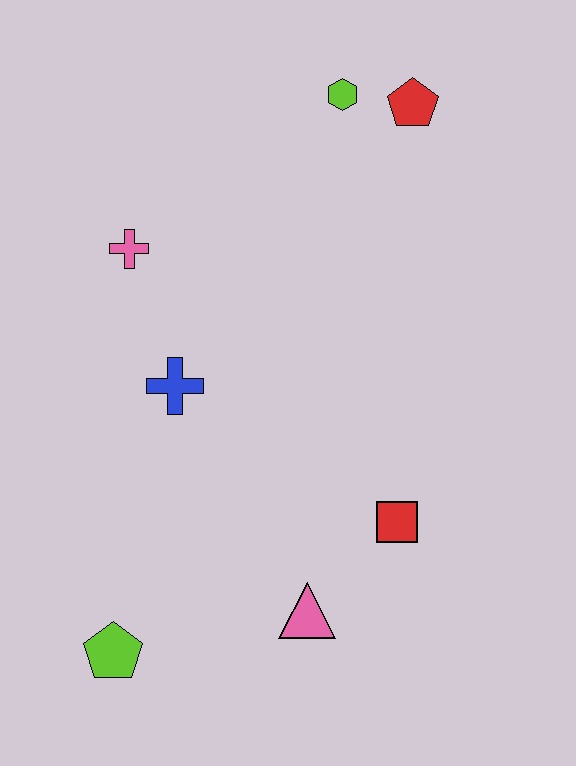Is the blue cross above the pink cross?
No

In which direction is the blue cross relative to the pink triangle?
The blue cross is above the pink triangle.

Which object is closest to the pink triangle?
The red square is closest to the pink triangle.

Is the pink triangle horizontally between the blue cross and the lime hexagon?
Yes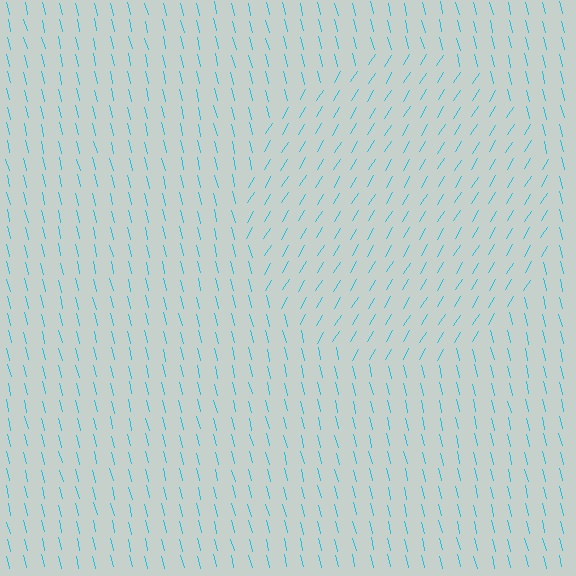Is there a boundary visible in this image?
Yes, there is a texture boundary formed by a change in line orientation.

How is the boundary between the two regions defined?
The boundary is defined purely by a change in line orientation (approximately 45 degrees difference). All lines are the same color and thickness.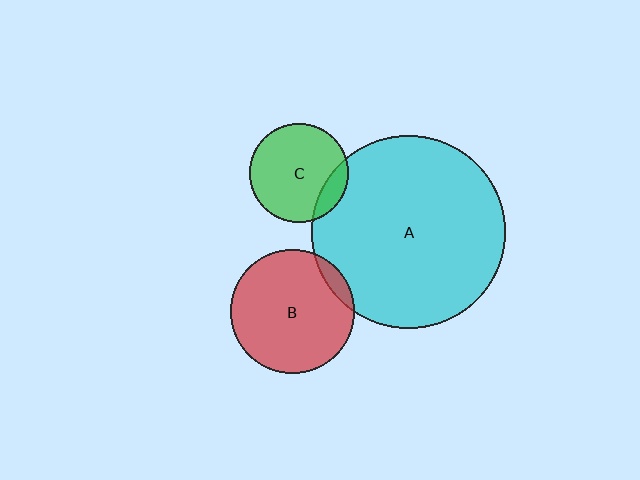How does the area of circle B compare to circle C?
Approximately 1.6 times.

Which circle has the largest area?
Circle A (cyan).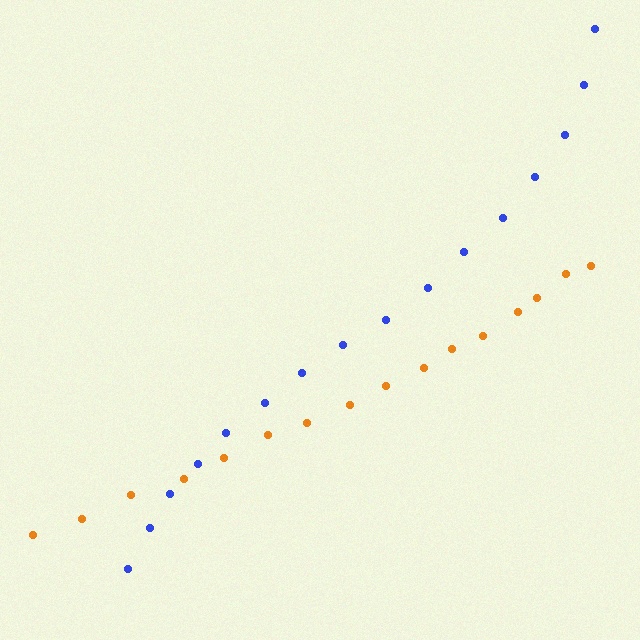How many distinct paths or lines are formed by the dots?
There are 2 distinct paths.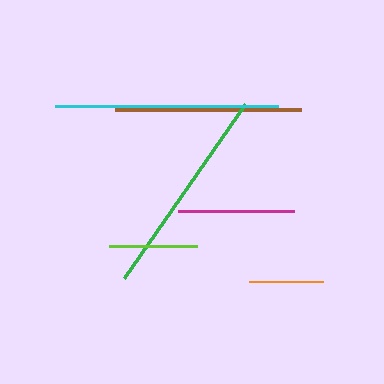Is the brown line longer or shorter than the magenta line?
The brown line is longer than the magenta line.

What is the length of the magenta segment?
The magenta segment is approximately 116 pixels long.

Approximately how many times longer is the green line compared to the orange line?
The green line is approximately 2.9 times the length of the orange line.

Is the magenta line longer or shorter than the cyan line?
The cyan line is longer than the magenta line.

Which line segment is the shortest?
The orange line is the shortest at approximately 74 pixels.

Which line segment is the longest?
The cyan line is the longest at approximately 223 pixels.